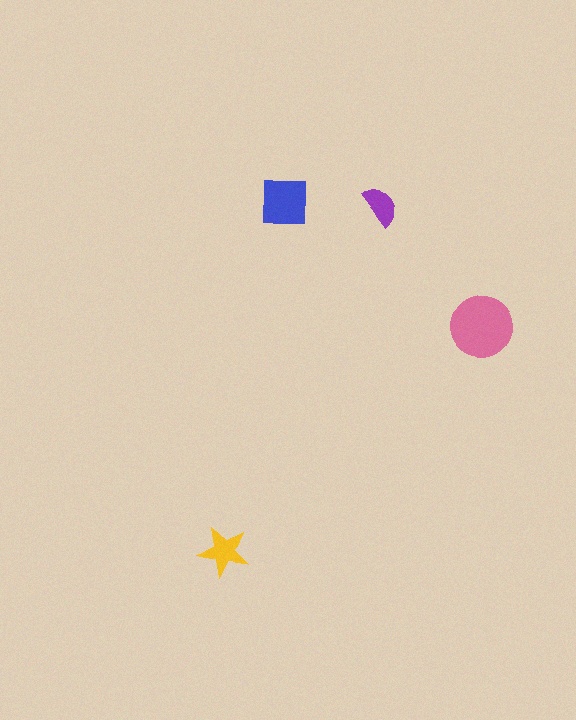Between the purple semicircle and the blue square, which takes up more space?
The blue square.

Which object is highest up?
The purple semicircle is topmost.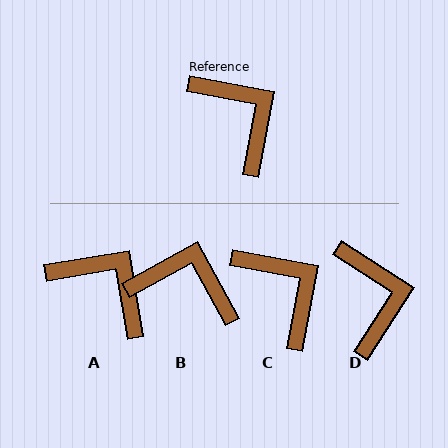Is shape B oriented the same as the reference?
No, it is off by about 39 degrees.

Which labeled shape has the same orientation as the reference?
C.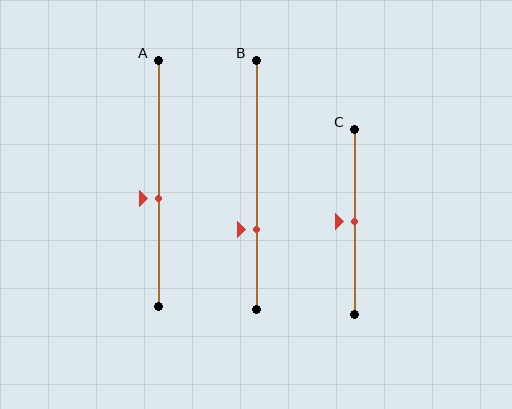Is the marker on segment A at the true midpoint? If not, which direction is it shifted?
No, the marker on segment A is shifted downward by about 6% of the segment length.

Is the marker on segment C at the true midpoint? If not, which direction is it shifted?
Yes, the marker on segment C is at the true midpoint.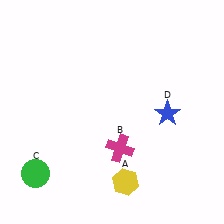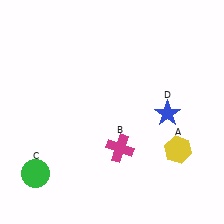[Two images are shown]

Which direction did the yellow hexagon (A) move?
The yellow hexagon (A) moved right.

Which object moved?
The yellow hexagon (A) moved right.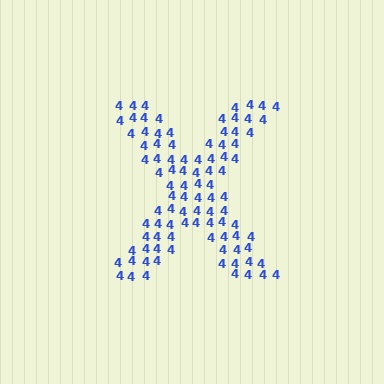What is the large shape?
The large shape is the letter X.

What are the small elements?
The small elements are digit 4's.